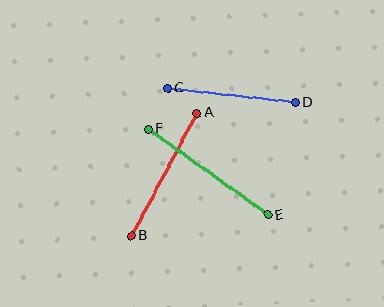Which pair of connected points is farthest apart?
Points E and F are farthest apart.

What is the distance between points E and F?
The distance is approximately 147 pixels.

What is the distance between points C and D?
The distance is approximately 128 pixels.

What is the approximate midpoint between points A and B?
The midpoint is at approximately (164, 174) pixels.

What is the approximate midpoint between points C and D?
The midpoint is at approximately (231, 95) pixels.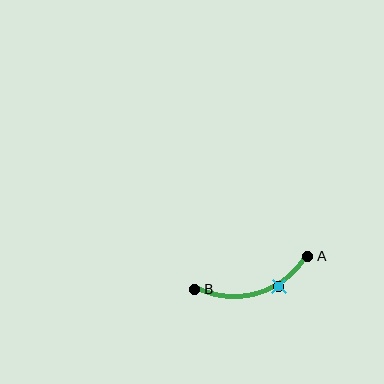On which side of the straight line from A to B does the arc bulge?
The arc bulges below the straight line connecting A and B.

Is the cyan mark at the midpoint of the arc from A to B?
No. The cyan mark lies on the arc but is closer to endpoint A. The arc midpoint would be at the point on the curve equidistant along the arc from both A and B.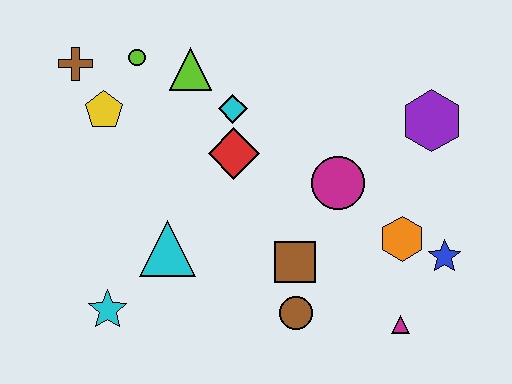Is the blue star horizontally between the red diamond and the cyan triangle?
No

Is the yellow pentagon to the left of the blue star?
Yes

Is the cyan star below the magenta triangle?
No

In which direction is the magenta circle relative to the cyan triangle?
The magenta circle is to the right of the cyan triangle.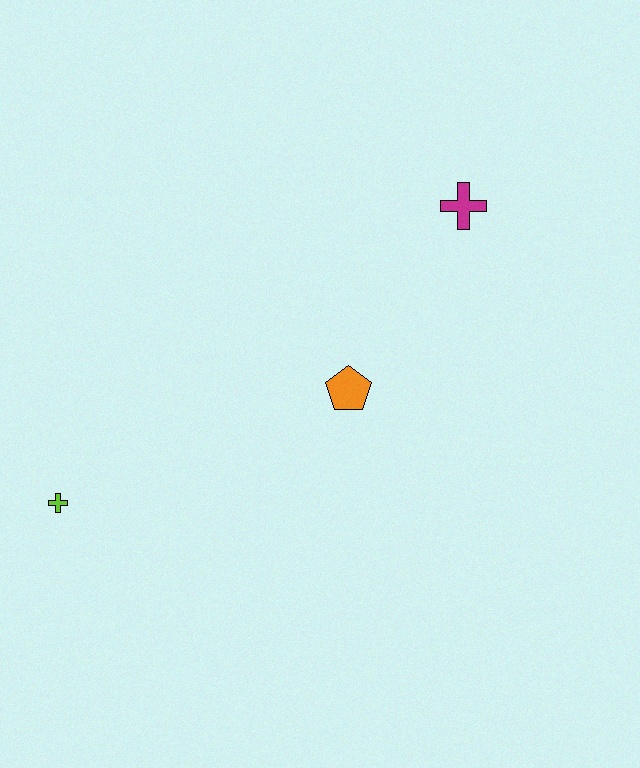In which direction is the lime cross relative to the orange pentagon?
The lime cross is to the left of the orange pentagon.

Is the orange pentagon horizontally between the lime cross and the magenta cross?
Yes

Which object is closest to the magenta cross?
The orange pentagon is closest to the magenta cross.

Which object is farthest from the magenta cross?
The lime cross is farthest from the magenta cross.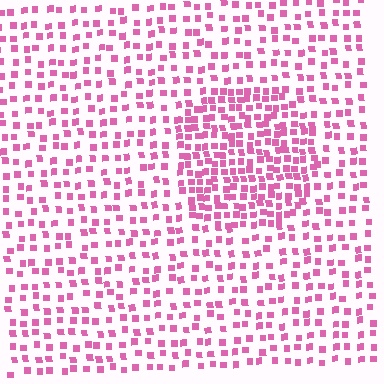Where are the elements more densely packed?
The elements are more densely packed inside the circle boundary.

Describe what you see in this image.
The image contains small pink elements arranged at two different densities. A circle-shaped region is visible where the elements are more densely packed than the surrounding area.